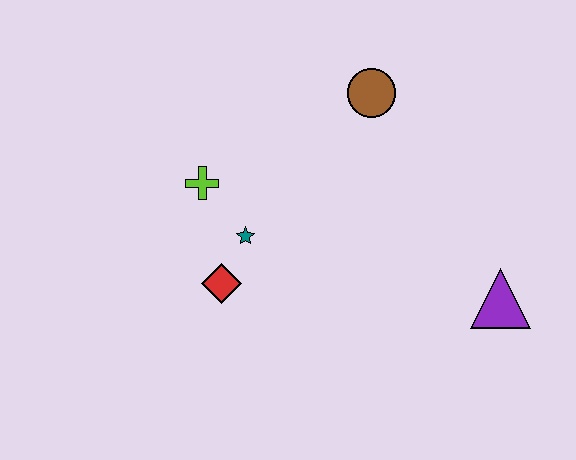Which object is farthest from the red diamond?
The purple triangle is farthest from the red diamond.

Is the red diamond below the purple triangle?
No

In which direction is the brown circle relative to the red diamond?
The brown circle is above the red diamond.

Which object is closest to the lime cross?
The teal star is closest to the lime cross.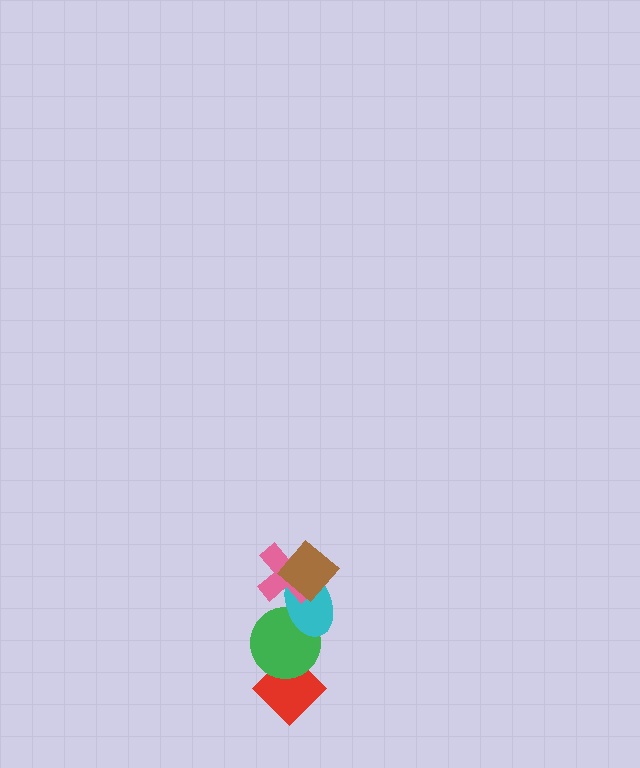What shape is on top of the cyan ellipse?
The pink cross is on top of the cyan ellipse.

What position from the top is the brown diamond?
The brown diamond is 1st from the top.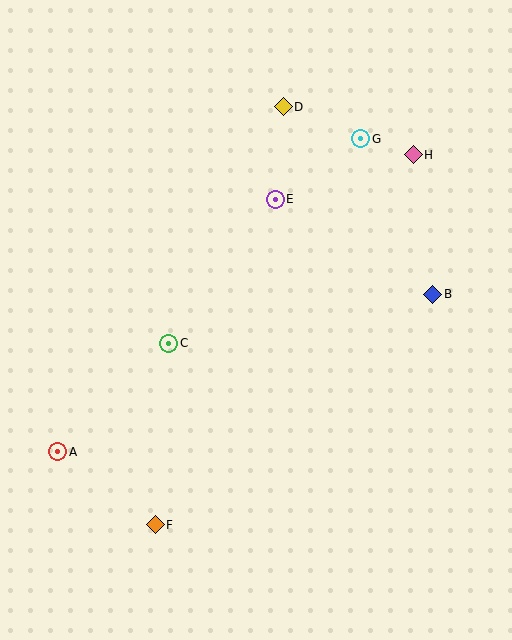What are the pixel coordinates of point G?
Point G is at (361, 139).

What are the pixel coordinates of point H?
Point H is at (413, 155).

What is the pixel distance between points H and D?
The distance between H and D is 139 pixels.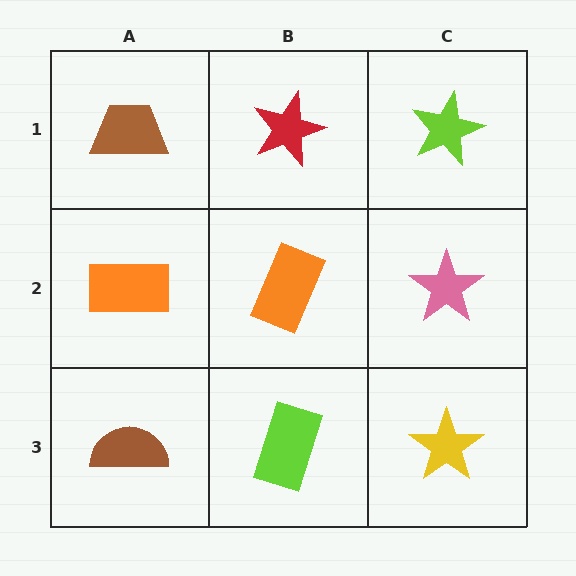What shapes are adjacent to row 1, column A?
An orange rectangle (row 2, column A), a red star (row 1, column B).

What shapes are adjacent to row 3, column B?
An orange rectangle (row 2, column B), a brown semicircle (row 3, column A), a yellow star (row 3, column C).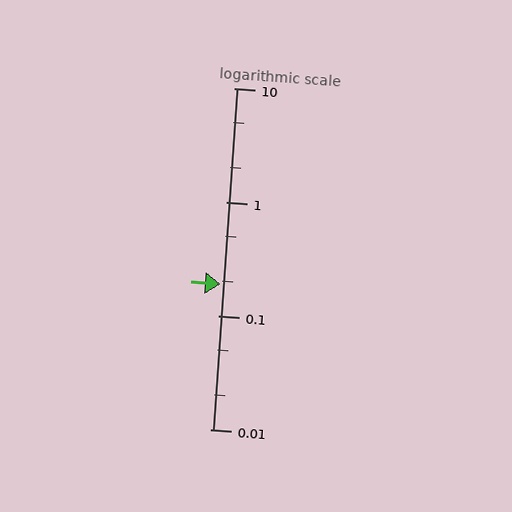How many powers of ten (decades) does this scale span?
The scale spans 3 decades, from 0.01 to 10.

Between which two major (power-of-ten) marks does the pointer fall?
The pointer is between 0.1 and 1.